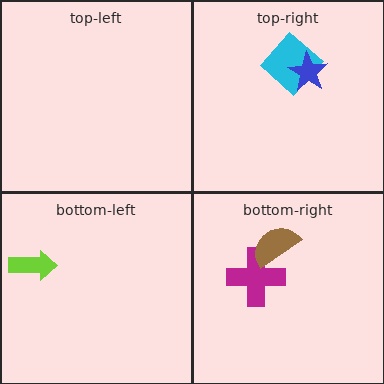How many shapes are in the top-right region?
2.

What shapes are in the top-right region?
The cyan diamond, the blue star.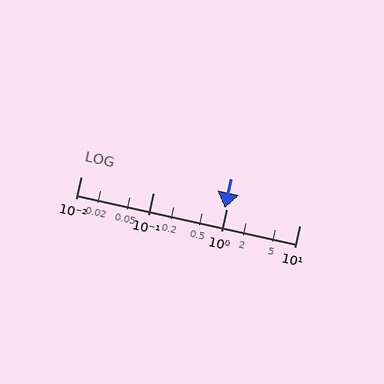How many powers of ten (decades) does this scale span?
The scale spans 3 decades, from 0.01 to 10.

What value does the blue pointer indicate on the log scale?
The pointer indicates approximately 0.94.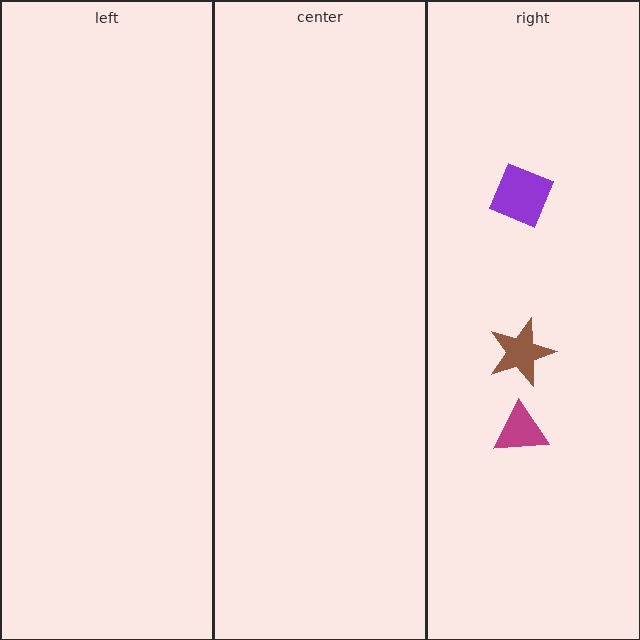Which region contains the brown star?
The right region.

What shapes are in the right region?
The magenta triangle, the brown star, the purple diamond.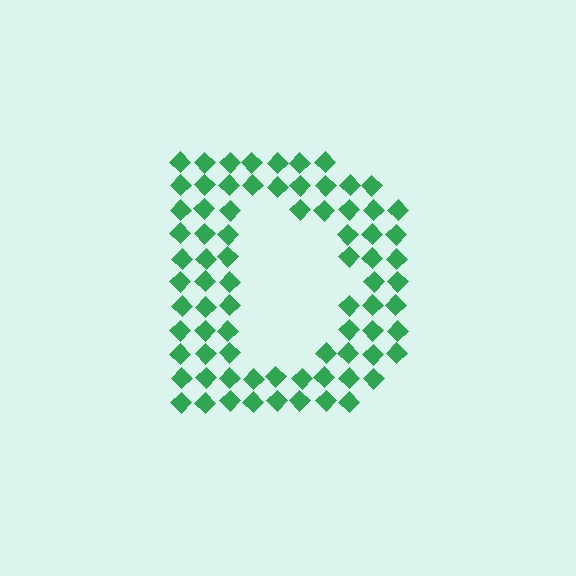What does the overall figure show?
The overall figure shows the letter D.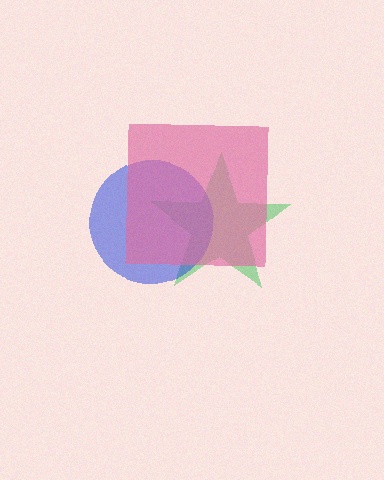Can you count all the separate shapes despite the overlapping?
Yes, there are 3 separate shapes.